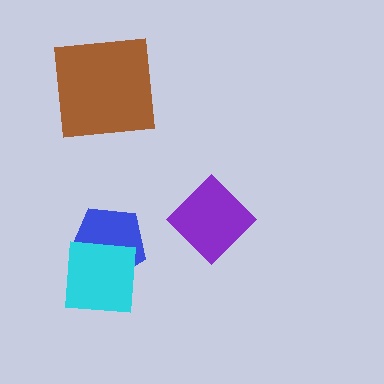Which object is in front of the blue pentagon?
The cyan square is in front of the blue pentagon.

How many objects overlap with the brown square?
0 objects overlap with the brown square.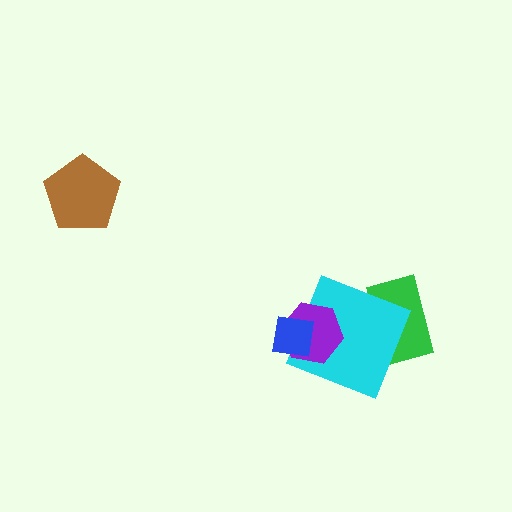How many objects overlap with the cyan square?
3 objects overlap with the cyan square.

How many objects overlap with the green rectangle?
1 object overlaps with the green rectangle.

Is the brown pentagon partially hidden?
No, no other shape covers it.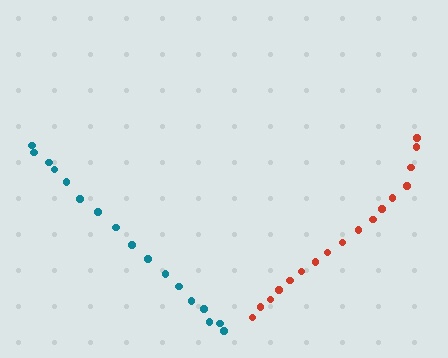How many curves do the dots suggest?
There are 2 distinct paths.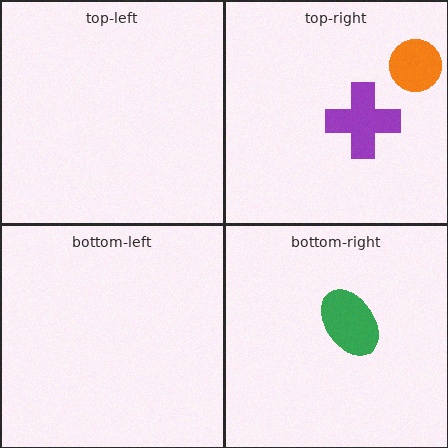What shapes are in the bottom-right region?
The green ellipse.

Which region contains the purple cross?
The top-right region.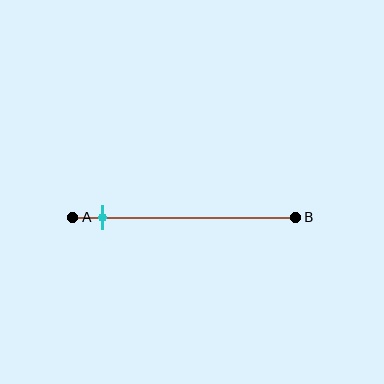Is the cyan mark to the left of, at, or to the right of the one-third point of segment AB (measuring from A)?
The cyan mark is to the left of the one-third point of segment AB.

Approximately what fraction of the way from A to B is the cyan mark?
The cyan mark is approximately 15% of the way from A to B.